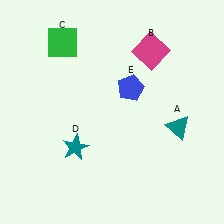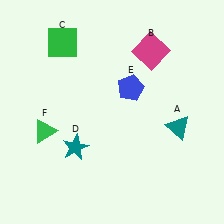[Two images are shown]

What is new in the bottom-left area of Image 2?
A green triangle (F) was added in the bottom-left area of Image 2.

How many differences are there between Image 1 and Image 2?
There is 1 difference between the two images.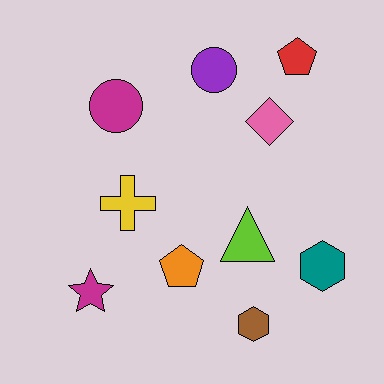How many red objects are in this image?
There is 1 red object.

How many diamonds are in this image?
There is 1 diamond.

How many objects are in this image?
There are 10 objects.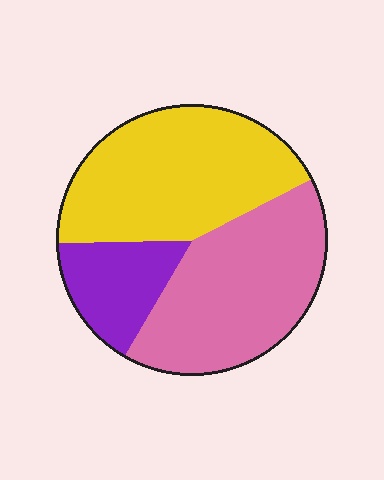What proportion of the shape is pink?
Pink covers 41% of the shape.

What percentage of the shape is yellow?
Yellow covers around 45% of the shape.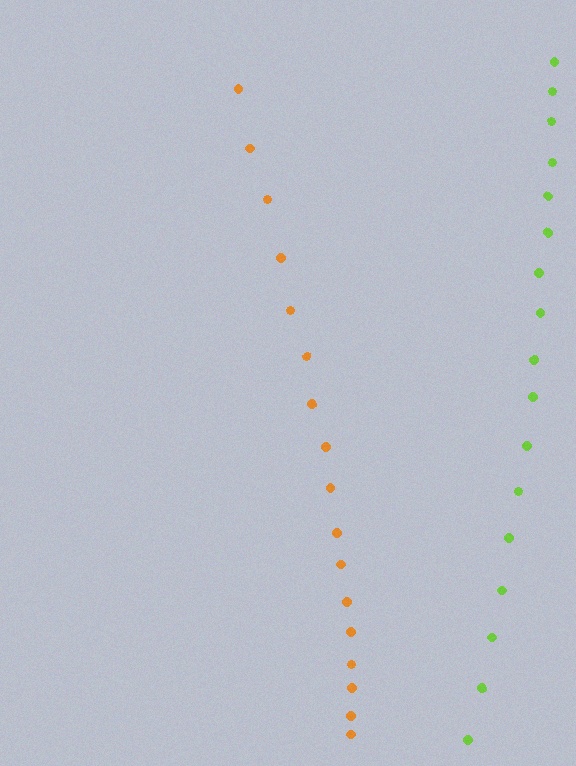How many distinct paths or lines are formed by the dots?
There are 2 distinct paths.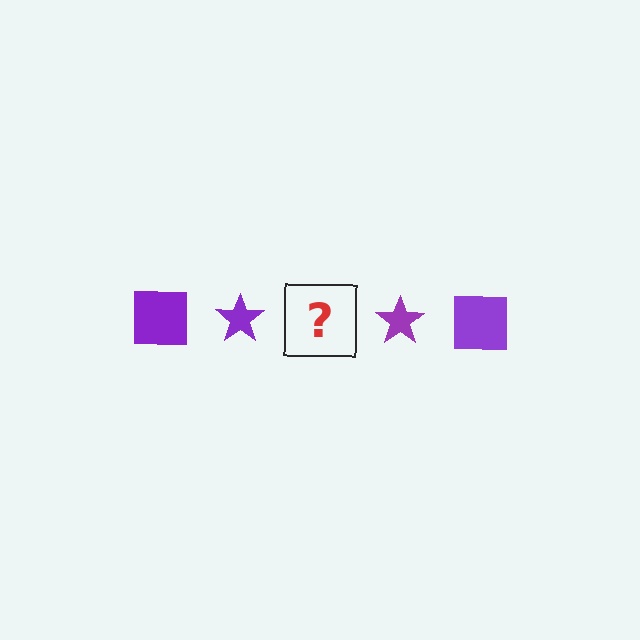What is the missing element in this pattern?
The missing element is a purple square.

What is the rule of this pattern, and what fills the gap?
The rule is that the pattern cycles through square, star shapes in purple. The gap should be filled with a purple square.